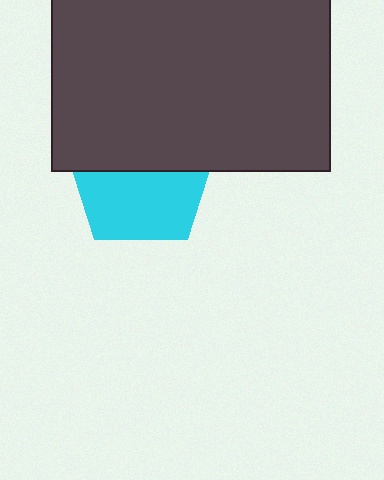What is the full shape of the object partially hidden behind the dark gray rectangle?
The partially hidden object is a cyan pentagon.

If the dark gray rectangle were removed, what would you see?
You would see the complete cyan pentagon.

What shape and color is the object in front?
The object in front is a dark gray rectangle.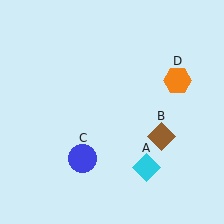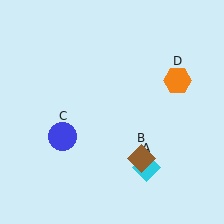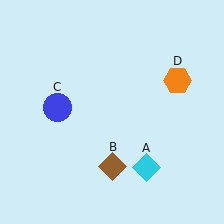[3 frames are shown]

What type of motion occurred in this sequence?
The brown diamond (object B), blue circle (object C) rotated clockwise around the center of the scene.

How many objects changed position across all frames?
2 objects changed position: brown diamond (object B), blue circle (object C).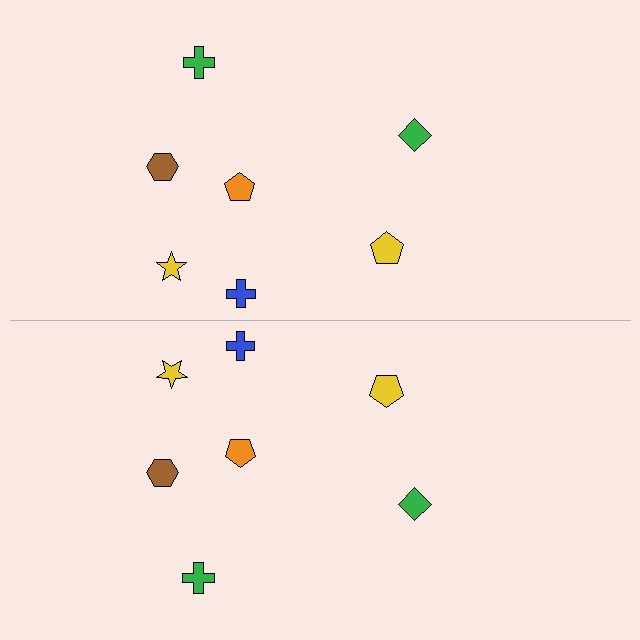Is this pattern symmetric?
Yes, this pattern has bilateral (reflection) symmetry.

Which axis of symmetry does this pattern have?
The pattern has a horizontal axis of symmetry running through the center of the image.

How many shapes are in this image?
There are 14 shapes in this image.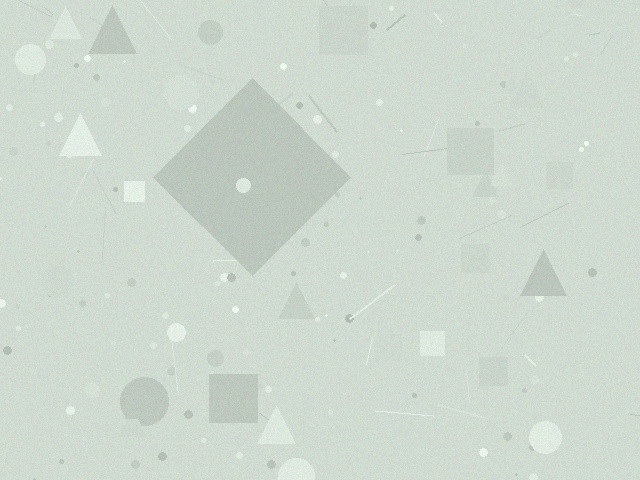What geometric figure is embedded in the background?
A diamond is embedded in the background.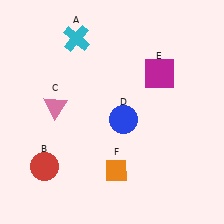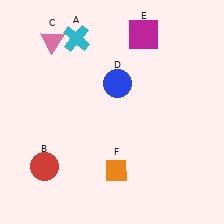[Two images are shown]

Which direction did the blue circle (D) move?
The blue circle (D) moved up.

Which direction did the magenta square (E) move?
The magenta square (E) moved up.